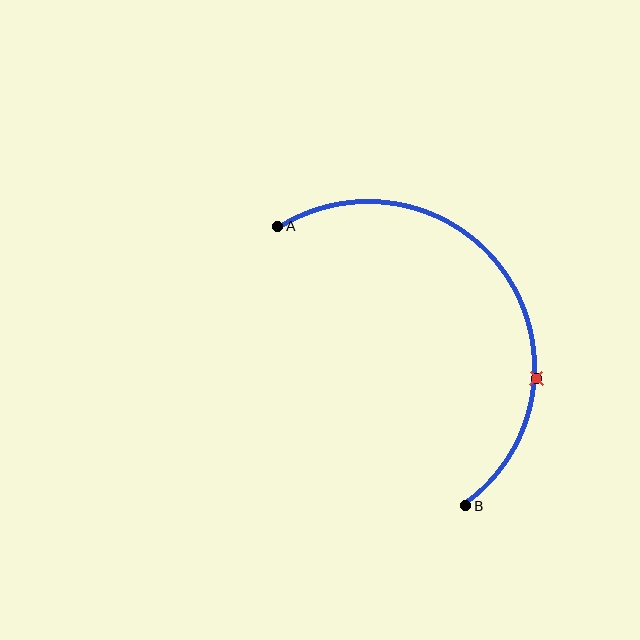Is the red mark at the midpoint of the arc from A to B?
No. The red mark lies on the arc but is closer to endpoint B. The arc midpoint would be at the point on the curve equidistant along the arc from both A and B.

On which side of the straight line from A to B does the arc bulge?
The arc bulges above and to the right of the straight line connecting A and B.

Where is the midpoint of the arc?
The arc midpoint is the point on the curve farthest from the straight line joining A and B. It sits above and to the right of that line.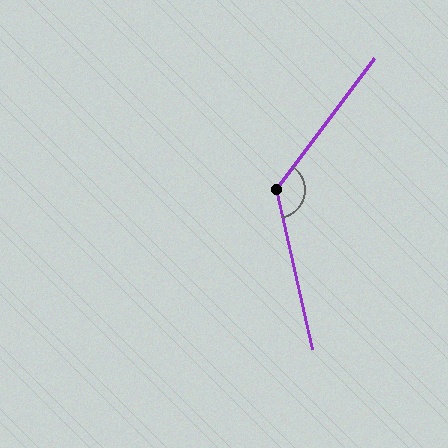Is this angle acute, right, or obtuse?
It is obtuse.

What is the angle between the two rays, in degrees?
Approximately 131 degrees.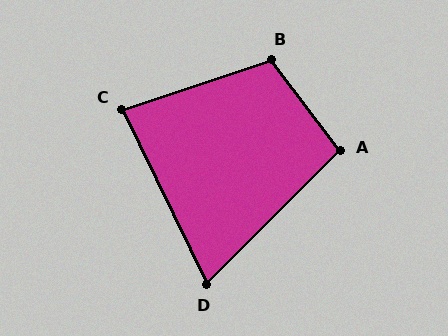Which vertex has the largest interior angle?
B, at approximately 109 degrees.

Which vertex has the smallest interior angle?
D, at approximately 71 degrees.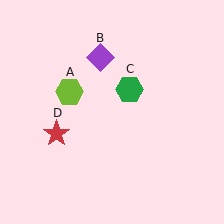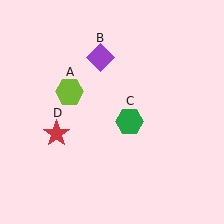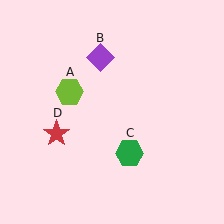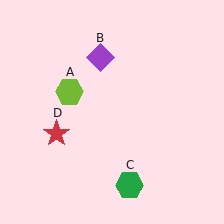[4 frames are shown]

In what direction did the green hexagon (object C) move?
The green hexagon (object C) moved down.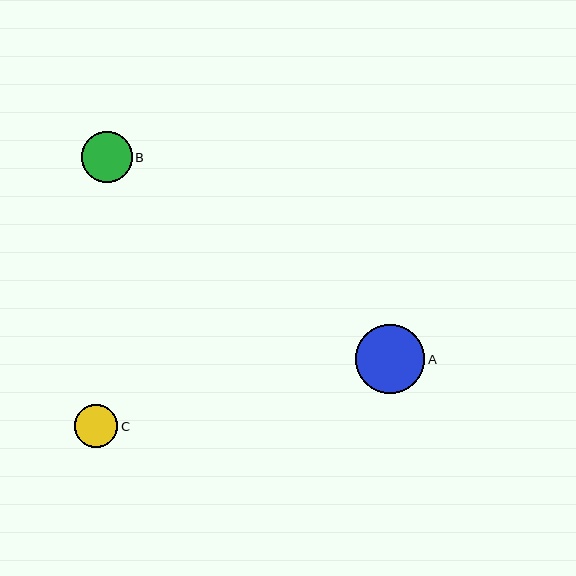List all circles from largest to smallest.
From largest to smallest: A, B, C.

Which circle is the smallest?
Circle C is the smallest with a size of approximately 43 pixels.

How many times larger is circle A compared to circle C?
Circle A is approximately 1.6 times the size of circle C.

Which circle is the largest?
Circle A is the largest with a size of approximately 69 pixels.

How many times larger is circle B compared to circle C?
Circle B is approximately 1.2 times the size of circle C.